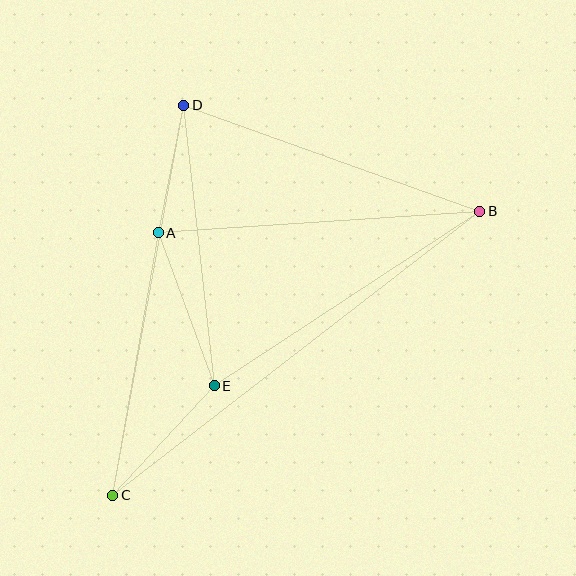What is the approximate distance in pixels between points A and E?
The distance between A and E is approximately 163 pixels.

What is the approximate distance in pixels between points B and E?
The distance between B and E is approximately 317 pixels.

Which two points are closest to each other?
Points A and D are closest to each other.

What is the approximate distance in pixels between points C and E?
The distance between C and E is approximately 149 pixels.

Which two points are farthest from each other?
Points B and C are farthest from each other.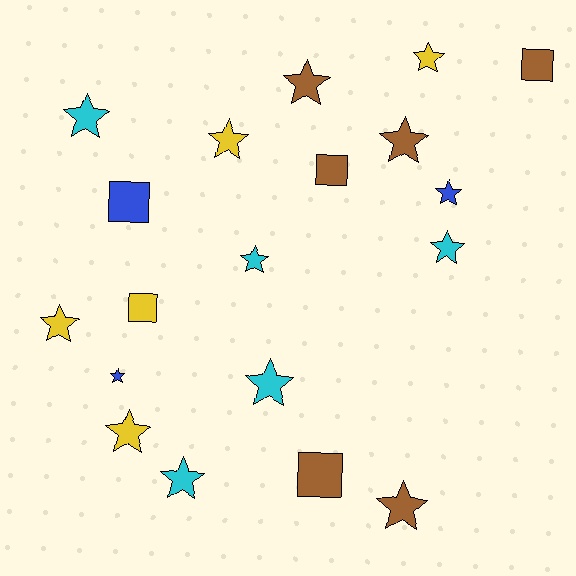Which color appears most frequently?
Brown, with 6 objects.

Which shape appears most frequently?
Star, with 14 objects.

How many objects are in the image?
There are 19 objects.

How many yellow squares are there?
There is 1 yellow square.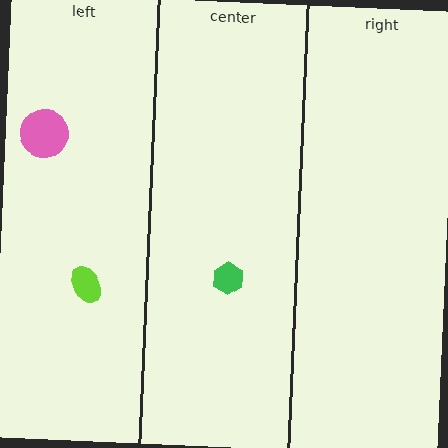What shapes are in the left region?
The lime ellipse, the pink circle.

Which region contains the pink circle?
The left region.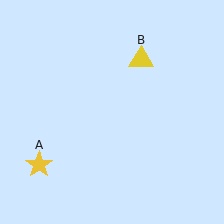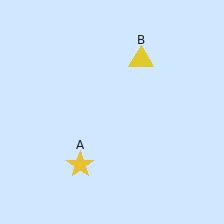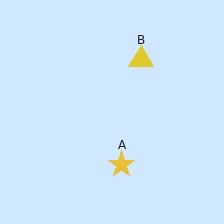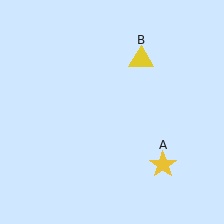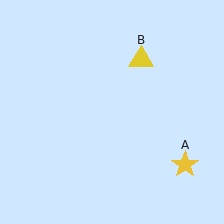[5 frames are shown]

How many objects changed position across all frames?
1 object changed position: yellow star (object A).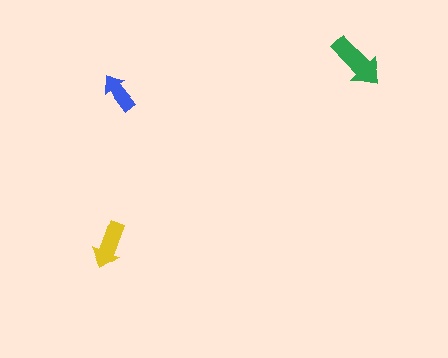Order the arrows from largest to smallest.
the green one, the yellow one, the blue one.